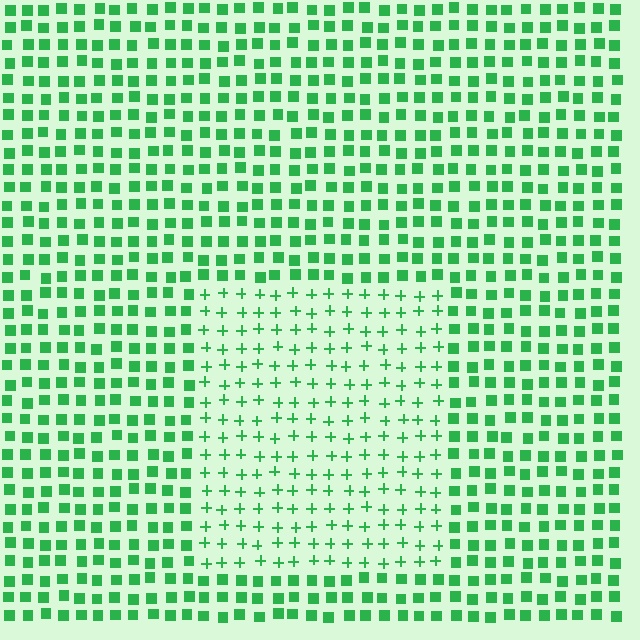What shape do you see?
I see a rectangle.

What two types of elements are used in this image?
The image uses plus signs inside the rectangle region and squares outside it.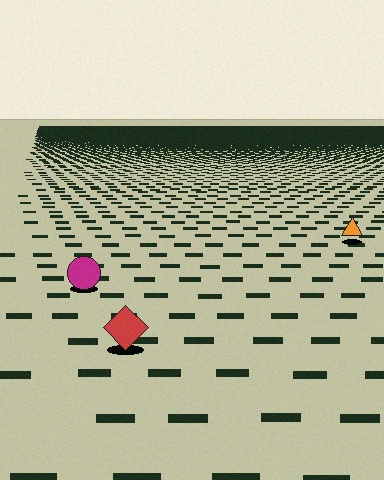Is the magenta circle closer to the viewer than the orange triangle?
Yes. The magenta circle is closer — you can tell from the texture gradient: the ground texture is coarser near it.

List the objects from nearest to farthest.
From nearest to farthest: the red diamond, the magenta circle, the orange triangle.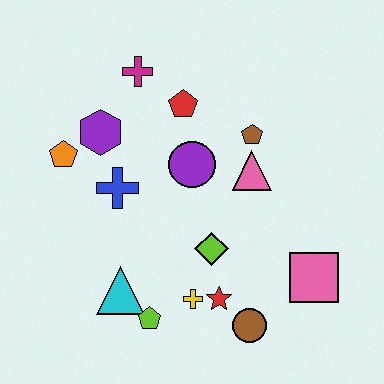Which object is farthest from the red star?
The magenta cross is farthest from the red star.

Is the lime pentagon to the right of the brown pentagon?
No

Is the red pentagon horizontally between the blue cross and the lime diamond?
Yes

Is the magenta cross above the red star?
Yes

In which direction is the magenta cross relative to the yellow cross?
The magenta cross is above the yellow cross.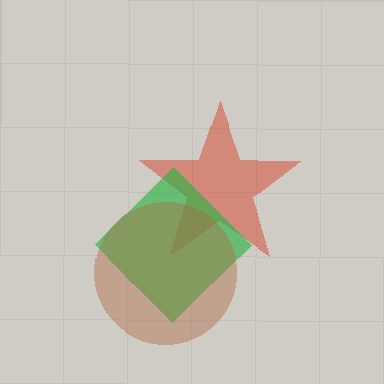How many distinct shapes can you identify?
There are 3 distinct shapes: a red star, a green diamond, a brown circle.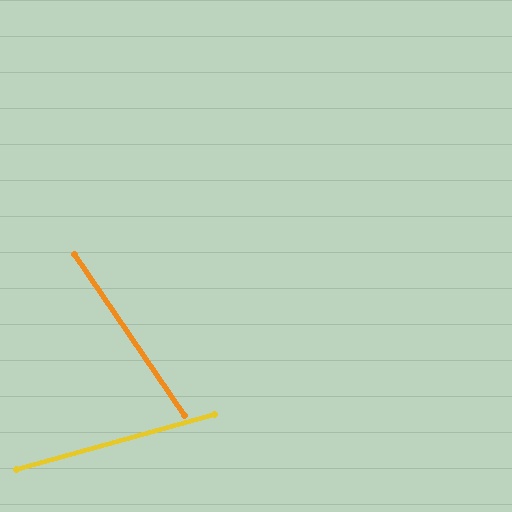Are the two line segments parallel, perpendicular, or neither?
Neither parallel nor perpendicular — they differ by about 71°.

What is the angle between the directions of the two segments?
Approximately 71 degrees.